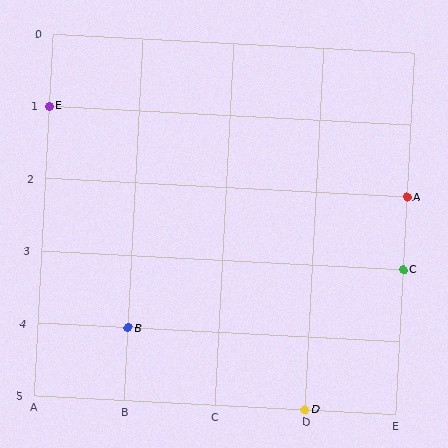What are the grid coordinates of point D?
Point D is at grid coordinates (D, 5).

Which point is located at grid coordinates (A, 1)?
Point E is at (A, 1).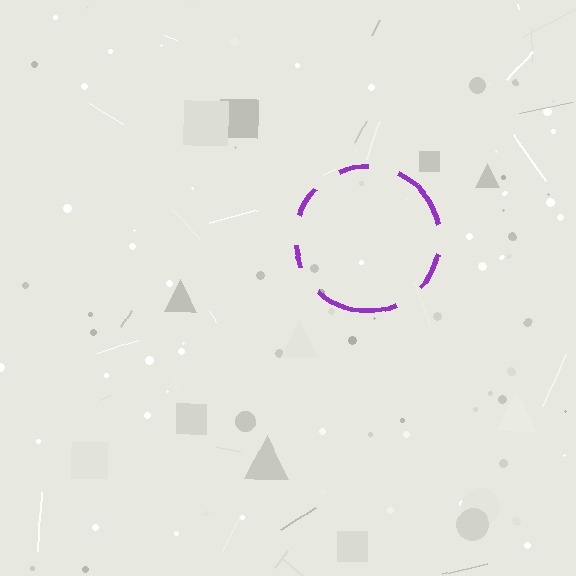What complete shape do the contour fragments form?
The contour fragments form a circle.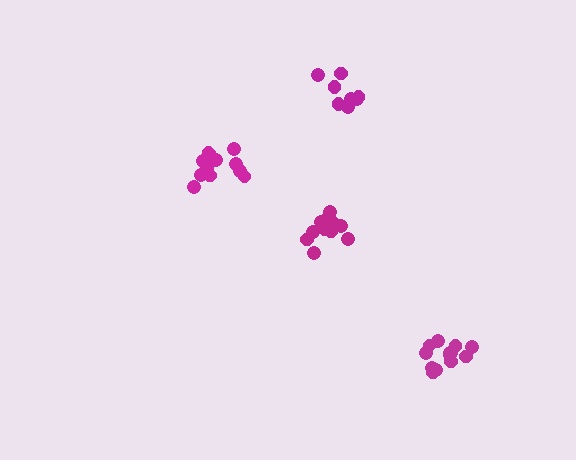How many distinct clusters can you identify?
There are 4 distinct clusters.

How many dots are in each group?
Group 1: 12 dots, Group 2: 11 dots, Group 3: 13 dots, Group 4: 8 dots (44 total).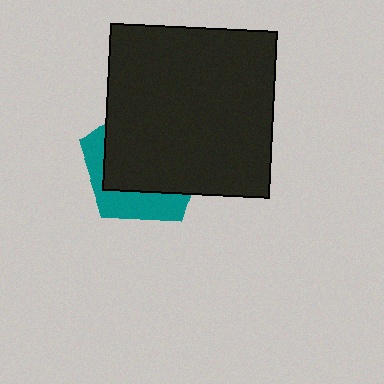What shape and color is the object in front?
The object in front is a black square.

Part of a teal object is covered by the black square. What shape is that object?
It is a pentagon.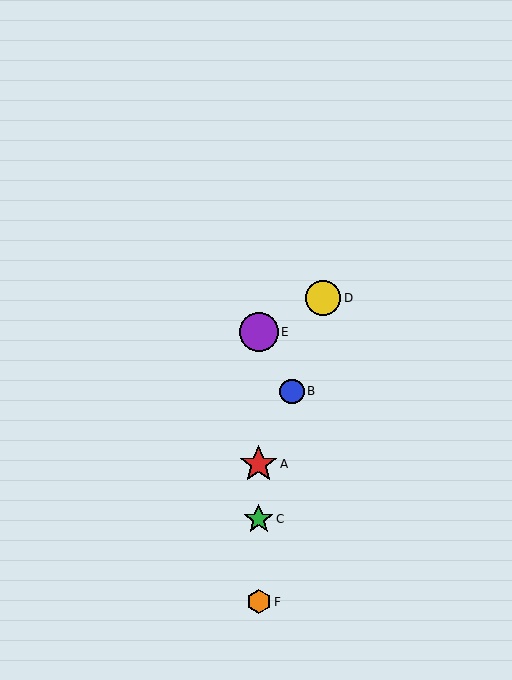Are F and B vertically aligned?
No, F is at x≈259 and B is at x≈292.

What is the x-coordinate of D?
Object D is at x≈323.